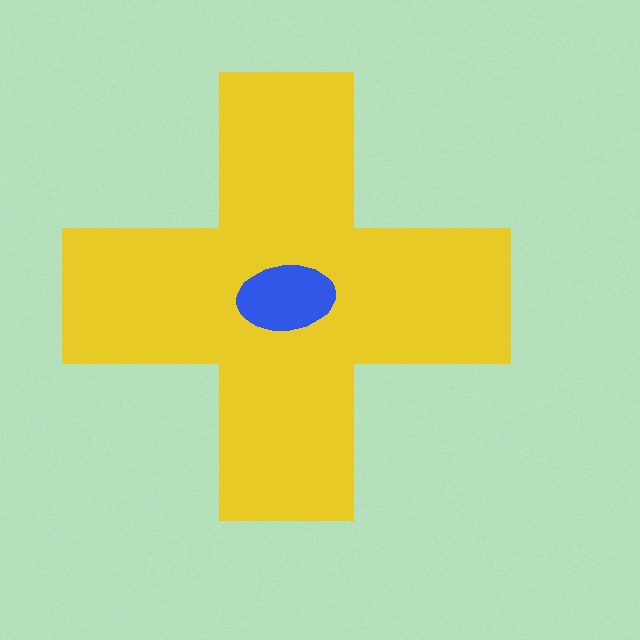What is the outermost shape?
The yellow cross.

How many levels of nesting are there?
2.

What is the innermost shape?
The blue ellipse.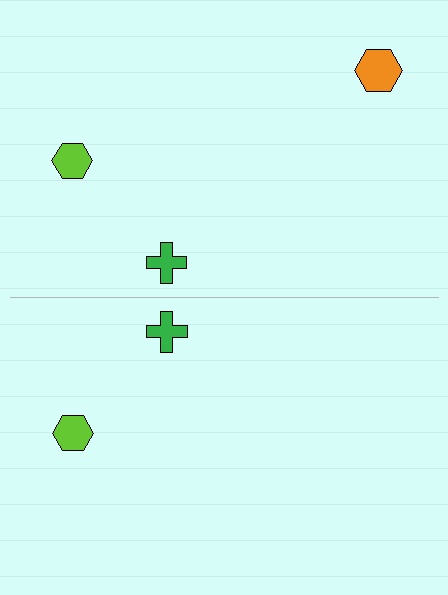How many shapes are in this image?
There are 5 shapes in this image.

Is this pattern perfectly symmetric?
No, the pattern is not perfectly symmetric. A orange hexagon is missing from the bottom side.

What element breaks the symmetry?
A orange hexagon is missing from the bottom side.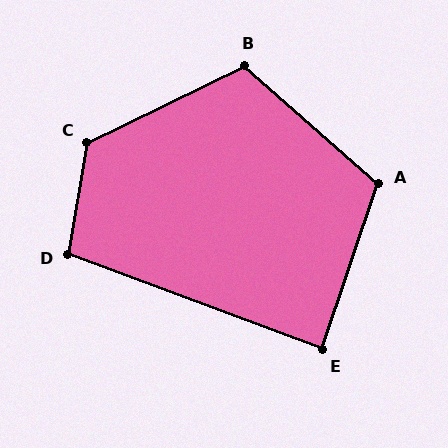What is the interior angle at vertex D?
Approximately 101 degrees (obtuse).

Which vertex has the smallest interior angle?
E, at approximately 88 degrees.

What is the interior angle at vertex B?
Approximately 113 degrees (obtuse).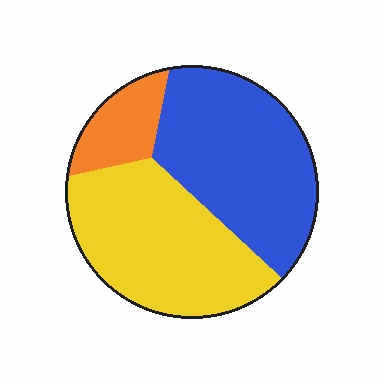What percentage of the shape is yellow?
Yellow covers around 45% of the shape.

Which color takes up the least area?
Orange, at roughly 10%.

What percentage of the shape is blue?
Blue covers around 45% of the shape.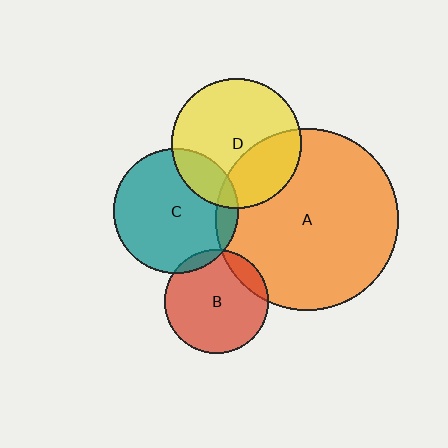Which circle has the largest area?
Circle A (orange).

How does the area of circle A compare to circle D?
Approximately 2.0 times.